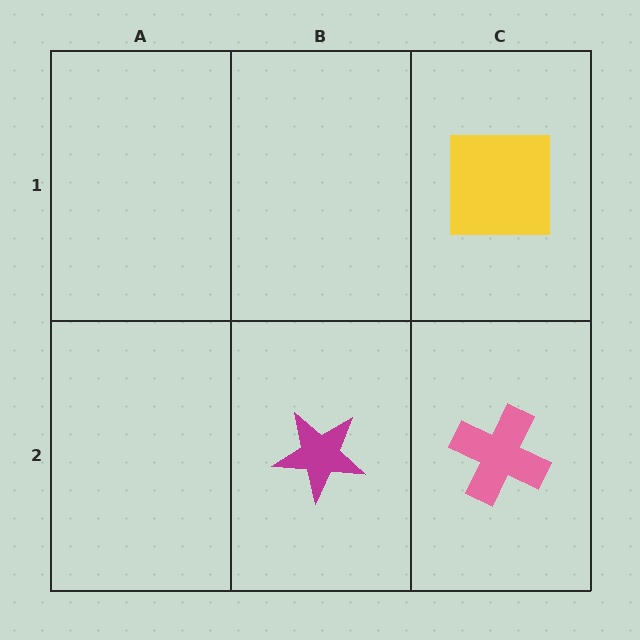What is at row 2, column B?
A magenta star.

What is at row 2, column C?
A pink cross.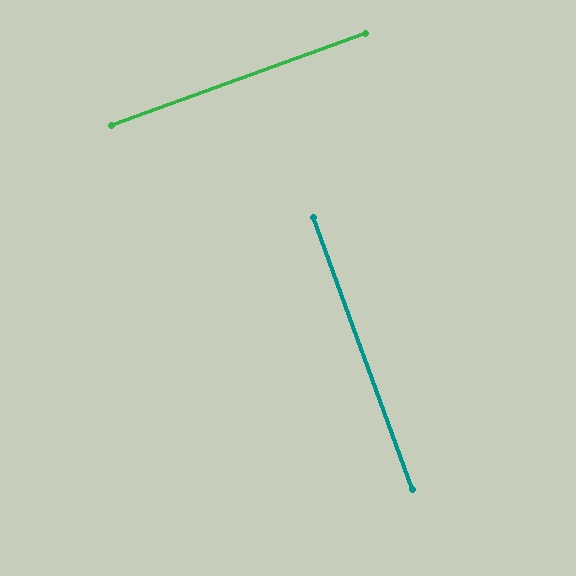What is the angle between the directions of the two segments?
Approximately 90 degrees.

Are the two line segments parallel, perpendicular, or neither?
Perpendicular — they meet at approximately 90°.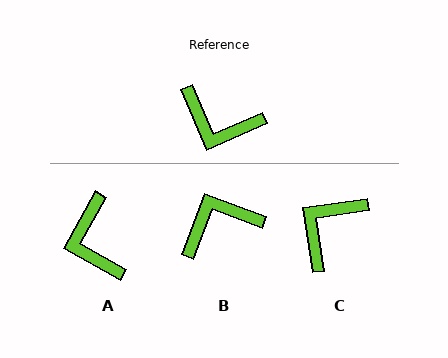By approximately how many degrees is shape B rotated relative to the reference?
Approximately 134 degrees clockwise.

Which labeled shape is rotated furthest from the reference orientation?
B, about 134 degrees away.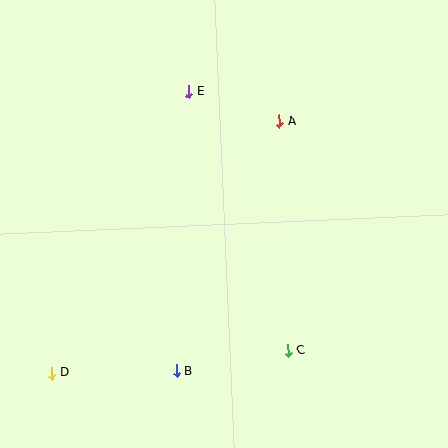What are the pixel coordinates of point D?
Point D is at (52, 373).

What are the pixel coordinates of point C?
Point C is at (288, 350).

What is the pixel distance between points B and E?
The distance between B and E is 279 pixels.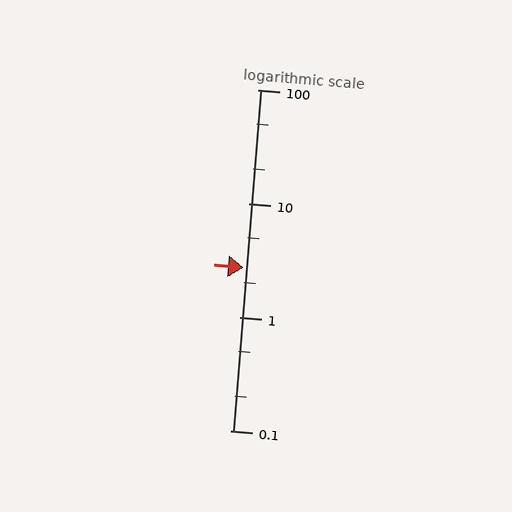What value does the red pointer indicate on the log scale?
The pointer indicates approximately 2.7.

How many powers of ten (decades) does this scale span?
The scale spans 3 decades, from 0.1 to 100.